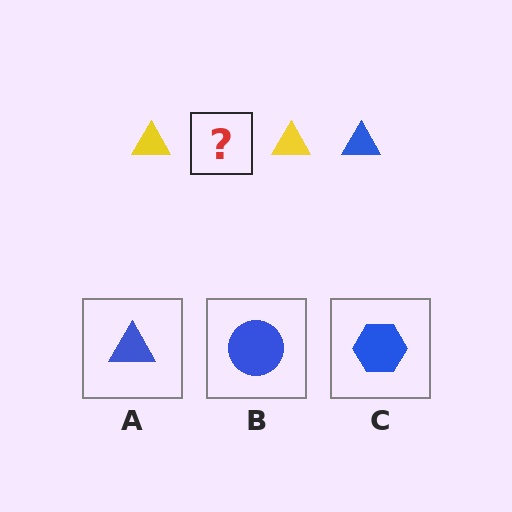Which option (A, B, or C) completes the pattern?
A.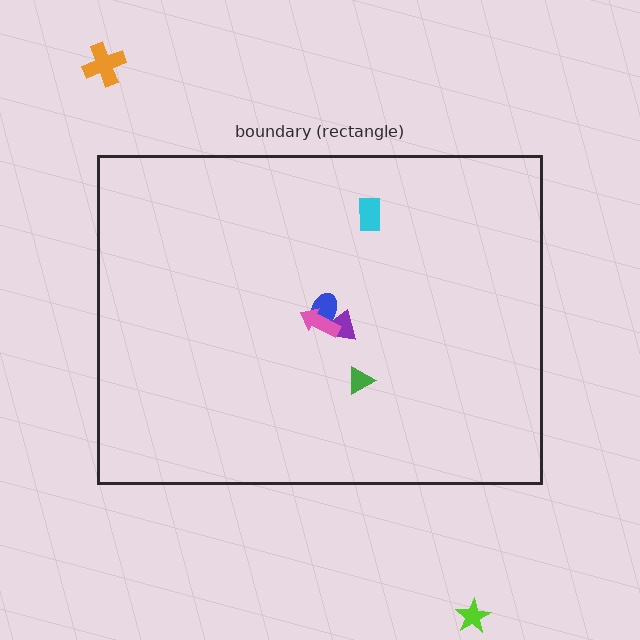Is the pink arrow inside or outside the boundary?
Inside.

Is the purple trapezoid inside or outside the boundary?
Inside.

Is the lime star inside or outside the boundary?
Outside.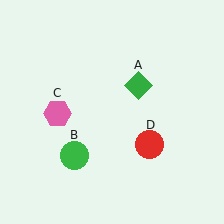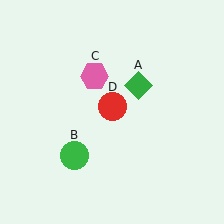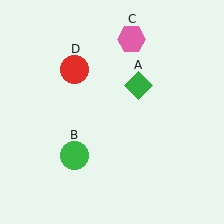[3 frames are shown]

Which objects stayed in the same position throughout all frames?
Green diamond (object A) and green circle (object B) remained stationary.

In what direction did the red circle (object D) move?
The red circle (object D) moved up and to the left.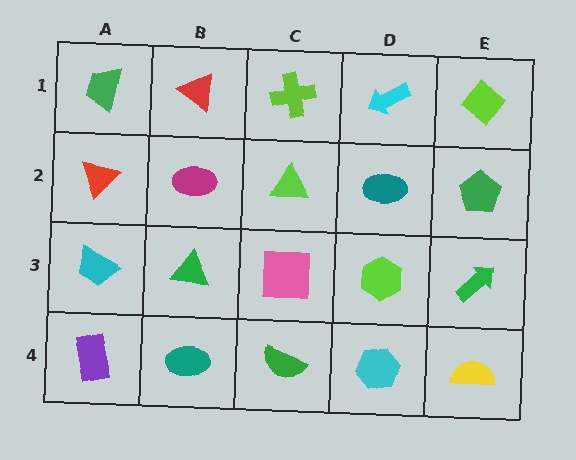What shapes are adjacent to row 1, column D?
A teal ellipse (row 2, column D), a lime cross (row 1, column C), a lime diamond (row 1, column E).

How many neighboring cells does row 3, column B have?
4.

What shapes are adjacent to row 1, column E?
A green pentagon (row 2, column E), a cyan arrow (row 1, column D).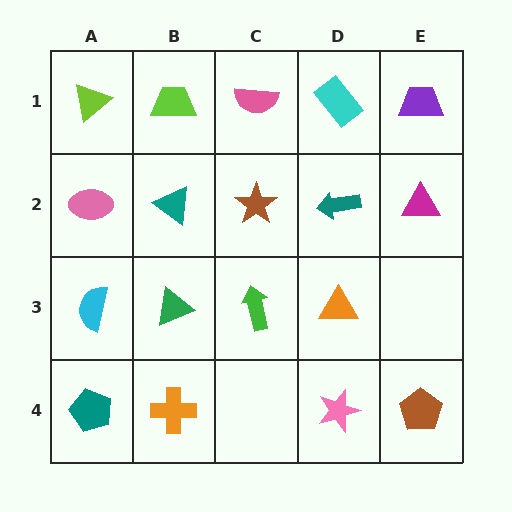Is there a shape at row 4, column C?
No, that cell is empty.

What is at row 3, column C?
A green arrow.